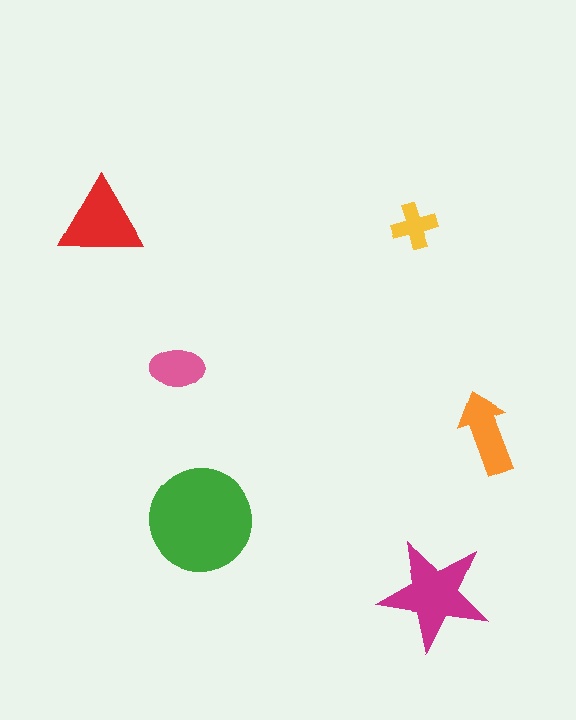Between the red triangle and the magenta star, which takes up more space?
The magenta star.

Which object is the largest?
The green circle.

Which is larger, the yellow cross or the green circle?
The green circle.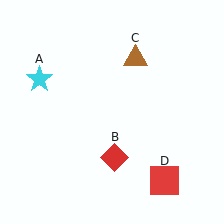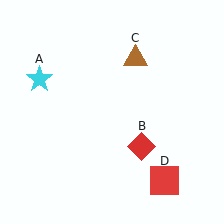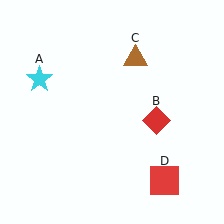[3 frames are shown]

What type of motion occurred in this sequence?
The red diamond (object B) rotated counterclockwise around the center of the scene.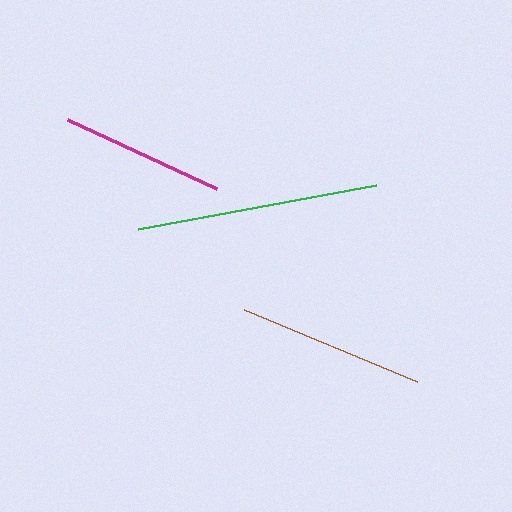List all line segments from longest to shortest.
From longest to shortest: green, brown, magenta.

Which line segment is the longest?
The green line is the longest at approximately 242 pixels.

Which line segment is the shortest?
The magenta line is the shortest at approximately 165 pixels.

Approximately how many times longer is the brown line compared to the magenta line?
The brown line is approximately 1.1 times the length of the magenta line.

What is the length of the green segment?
The green segment is approximately 242 pixels long.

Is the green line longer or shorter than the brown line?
The green line is longer than the brown line.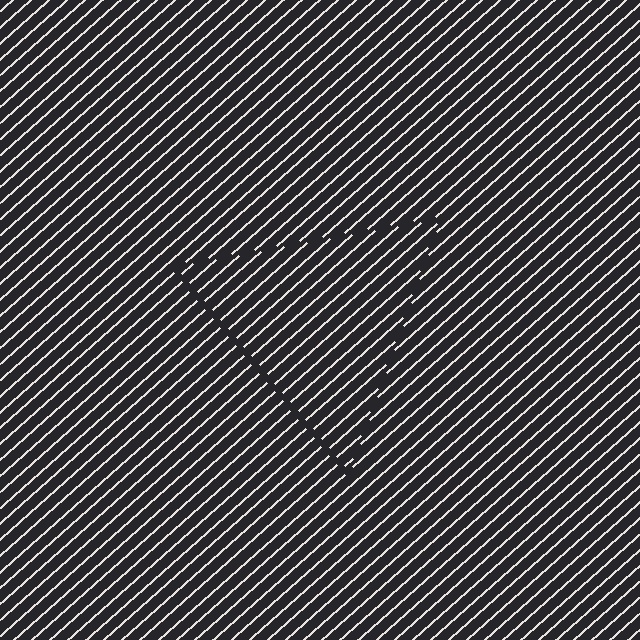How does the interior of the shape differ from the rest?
The interior of the shape contains the same grating, shifted by half a period — the contour is defined by the phase discontinuity where line-ends from the inner and outer gratings abut.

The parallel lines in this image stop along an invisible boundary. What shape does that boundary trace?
An illusory triangle. The interior of the shape contains the same grating, shifted by half a period — the contour is defined by the phase discontinuity where line-ends from the inner and outer gratings abut.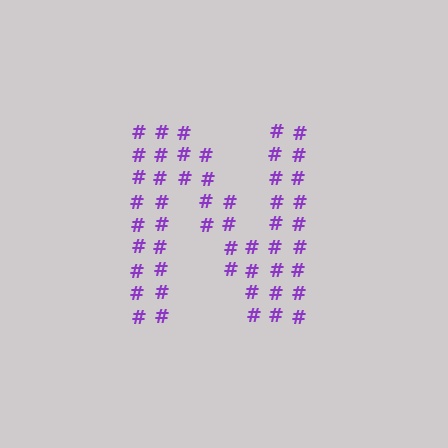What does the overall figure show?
The overall figure shows the letter N.